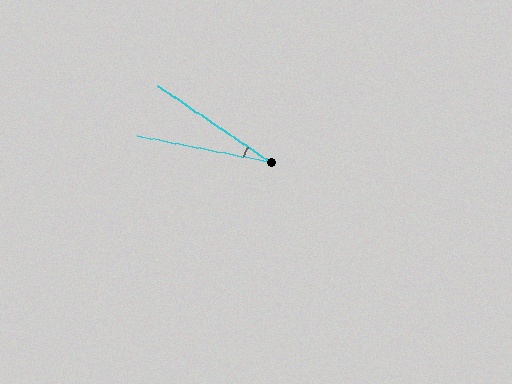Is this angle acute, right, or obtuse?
It is acute.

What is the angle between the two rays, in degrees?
Approximately 23 degrees.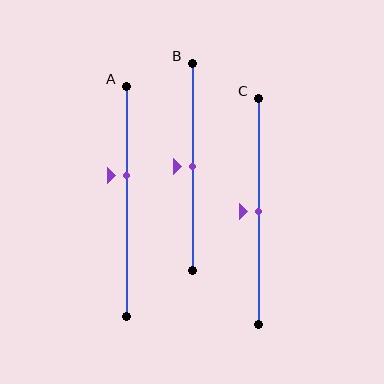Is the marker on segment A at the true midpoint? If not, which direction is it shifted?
No, the marker on segment A is shifted upward by about 11% of the segment length.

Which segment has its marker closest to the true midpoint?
Segment B has its marker closest to the true midpoint.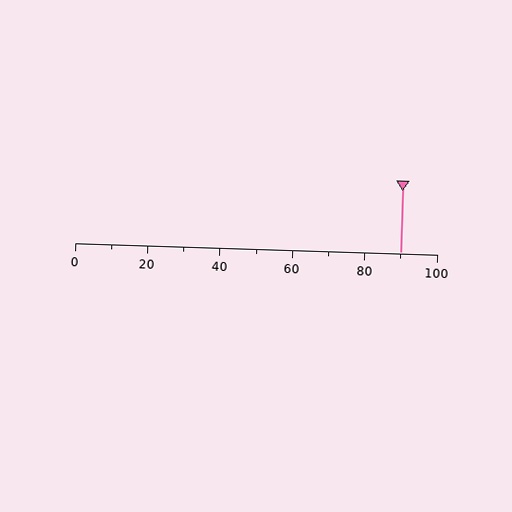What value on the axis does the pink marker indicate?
The marker indicates approximately 90.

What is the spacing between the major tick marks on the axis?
The major ticks are spaced 20 apart.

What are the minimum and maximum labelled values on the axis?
The axis runs from 0 to 100.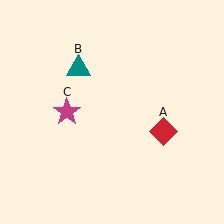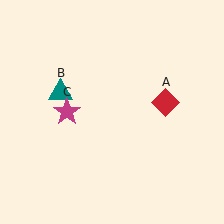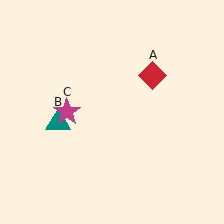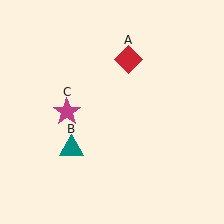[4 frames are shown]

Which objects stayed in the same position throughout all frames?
Magenta star (object C) remained stationary.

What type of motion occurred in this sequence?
The red diamond (object A), teal triangle (object B) rotated counterclockwise around the center of the scene.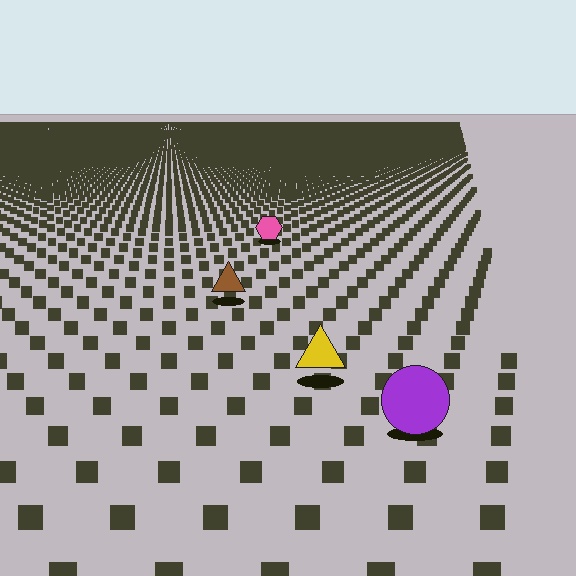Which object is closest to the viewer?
The purple circle is closest. The texture marks near it are larger and more spread out.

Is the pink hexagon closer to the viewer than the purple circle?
No. The purple circle is closer — you can tell from the texture gradient: the ground texture is coarser near it.